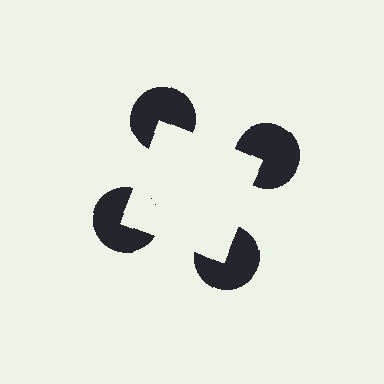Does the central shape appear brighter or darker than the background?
It typically appears slightly brighter than the background, even though no actual brightness change is drawn.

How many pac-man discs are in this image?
There are 4 — one at each vertex of the illusory square.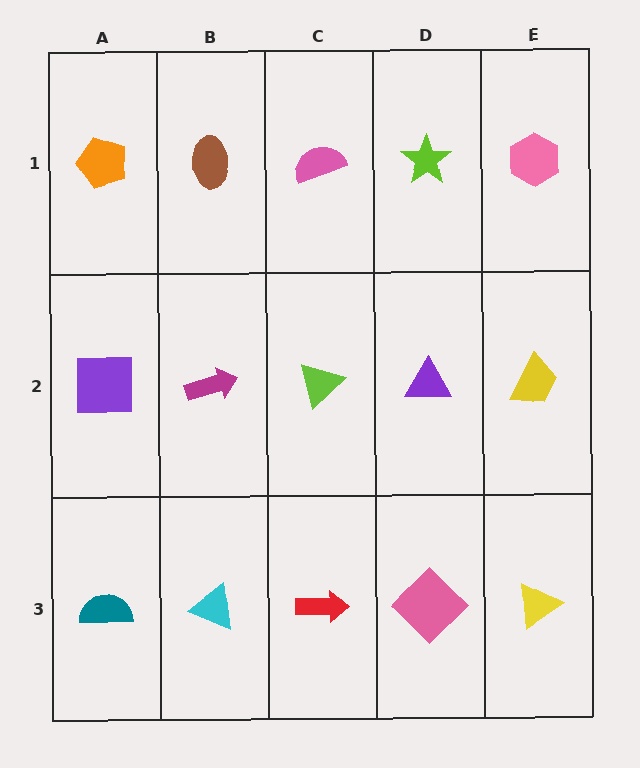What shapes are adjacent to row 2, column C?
A pink semicircle (row 1, column C), a red arrow (row 3, column C), a magenta arrow (row 2, column B), a purple triangle (row 2, column D).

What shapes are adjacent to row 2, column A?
An orange pentagon (row 1, column A), a teal semicircle (row 3, column A), a magenta arrow (row 2, column B).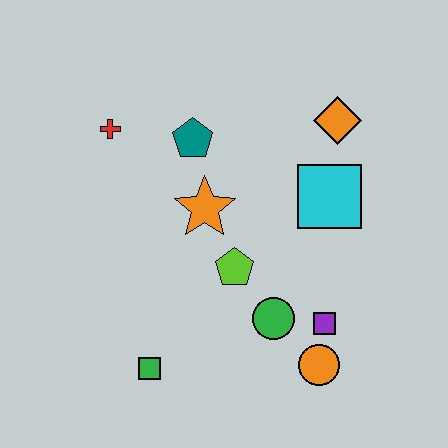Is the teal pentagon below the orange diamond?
Yes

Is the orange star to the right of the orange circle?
No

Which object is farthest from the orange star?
The orange circle is farthest from the orange star.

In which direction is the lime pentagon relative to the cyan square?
The lime pentagon is to the left of the cyan square.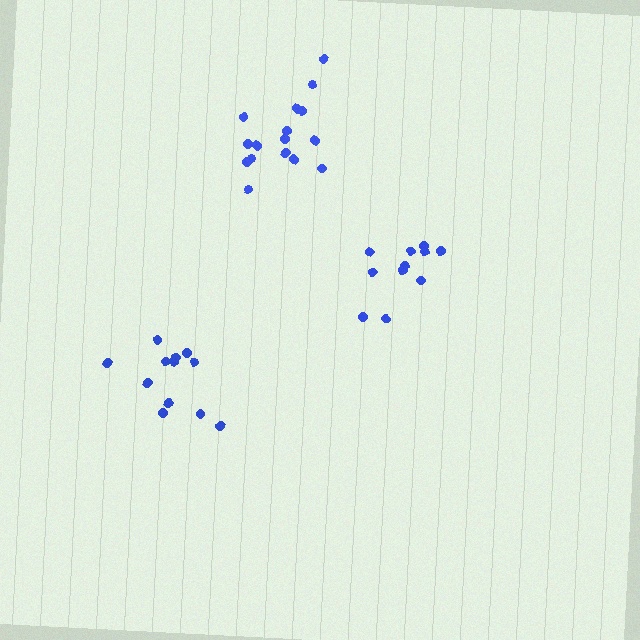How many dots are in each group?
Group 1: 11 dots, Group 2: 12 dots, Group 3: 16 dots (39 total).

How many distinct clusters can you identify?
There are 3 distinct clusters.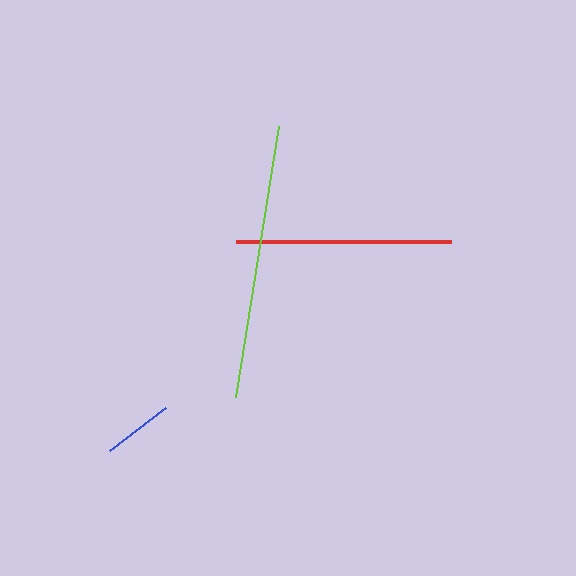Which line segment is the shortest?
The blue line is the shortest at approximately 70 pixels.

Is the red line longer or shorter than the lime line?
The lime line is longer than the red line.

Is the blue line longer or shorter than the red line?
The red line is longer than the blue line.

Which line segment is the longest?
The lime line is the longest at approximately 275 pixels.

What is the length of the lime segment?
The lime segment is approximately 275 pixels long.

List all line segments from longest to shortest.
From longest to shortest: lime, red, blue.